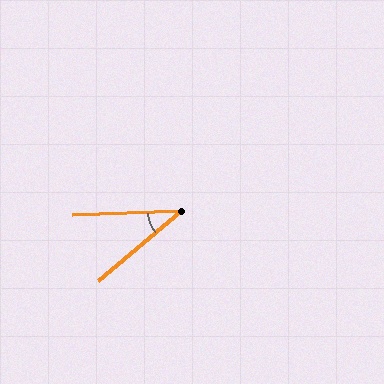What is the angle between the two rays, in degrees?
Approximately 38 degrees.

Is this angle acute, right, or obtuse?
It is acute.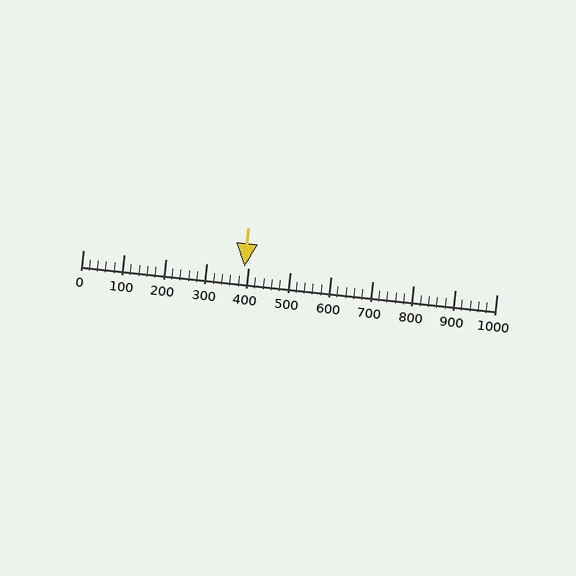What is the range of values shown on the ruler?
The ruler shows values from 0 to 1000.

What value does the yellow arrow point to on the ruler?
The yellow arrow points to approximately 390.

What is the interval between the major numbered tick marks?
The major tick marks are spaced 100 units apart.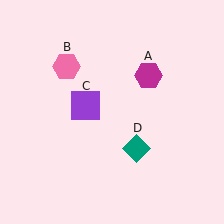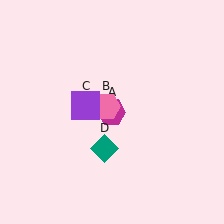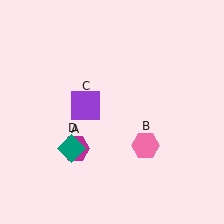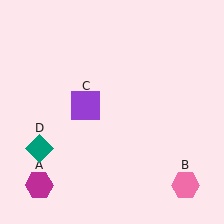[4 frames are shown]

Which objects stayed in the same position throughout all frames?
Purple square (object C) remained stationary.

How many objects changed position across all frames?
3 objects changed position: magenta hexagon (object A), pink hexagon (object B), teal diamond (object D).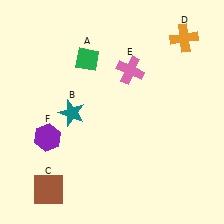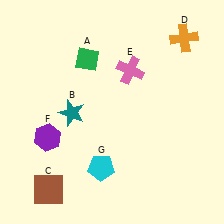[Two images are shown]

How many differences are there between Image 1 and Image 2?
There is 1 difference between the two images.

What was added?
A cyan pentagon (G) was added in Image 2.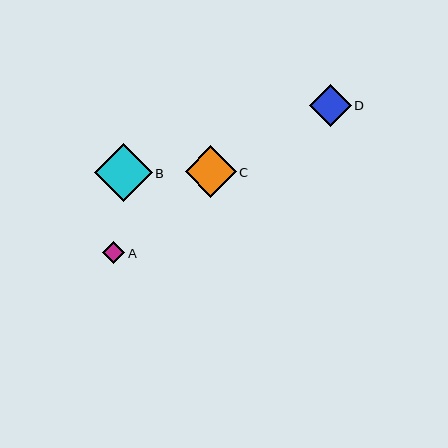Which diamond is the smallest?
Diamond A is the smallest with a size of approximately 22 pixels.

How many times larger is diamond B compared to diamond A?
Diamond B is approximately 2.6 times the size of diamond A.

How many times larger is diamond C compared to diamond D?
Diamond C is approximately 1.2 times the size of diamond D.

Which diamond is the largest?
Diamond B is the largest with a size of approximately 57 pixels.